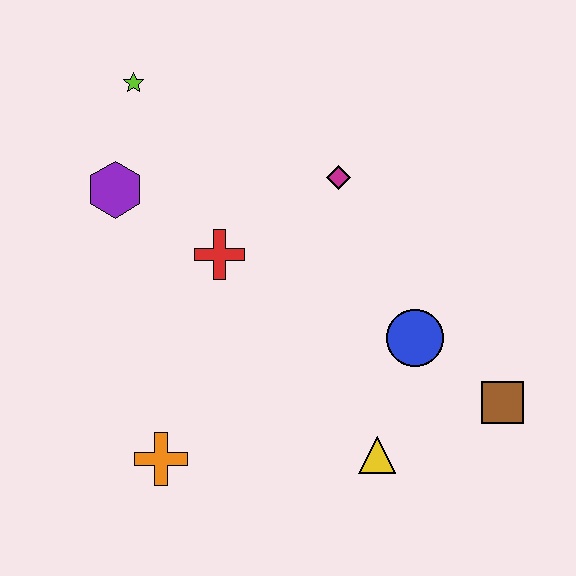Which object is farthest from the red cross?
The brown square is farthest from the red cross.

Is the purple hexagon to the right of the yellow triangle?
No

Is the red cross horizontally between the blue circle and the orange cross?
Yes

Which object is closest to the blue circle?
The brown square is closest to the blue circle.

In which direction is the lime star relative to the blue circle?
The lime star is to the left of the blue circle.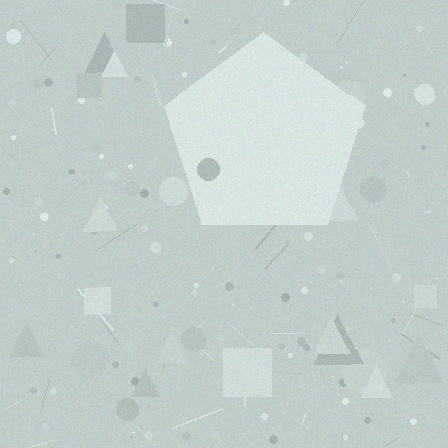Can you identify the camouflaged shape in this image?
The camouflaged shape is a pentagon.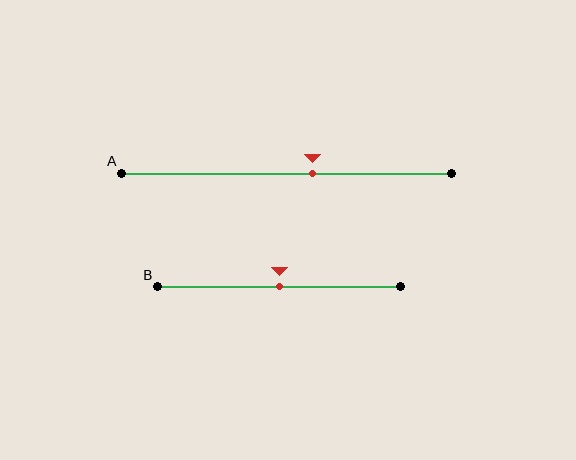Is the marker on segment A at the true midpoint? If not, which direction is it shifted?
No, the marker on segment A is shifted to the right by about 8% of the segment length.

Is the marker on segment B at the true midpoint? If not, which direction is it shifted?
Yes, the marker on segment B is at the true midpoint.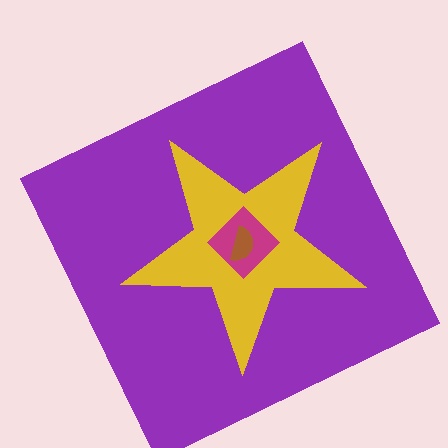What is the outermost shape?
The purple square.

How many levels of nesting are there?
4.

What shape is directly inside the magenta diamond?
The brown semicircle.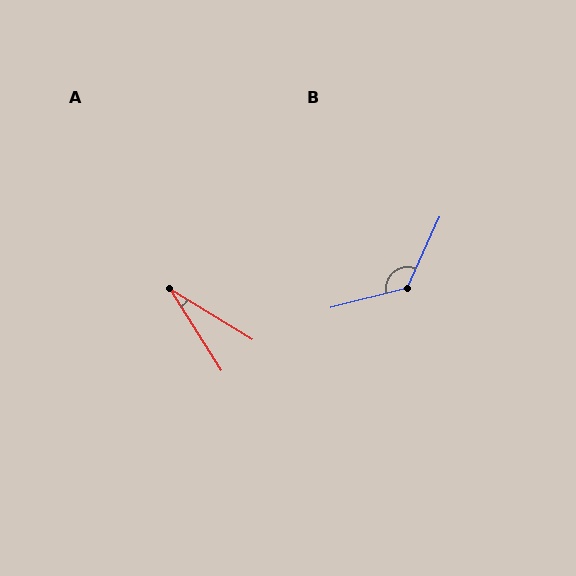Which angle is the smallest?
A, at approximately 26 degrees.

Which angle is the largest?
B, at approximately 129 degrees.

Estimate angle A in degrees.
Approximately 26 degrees.